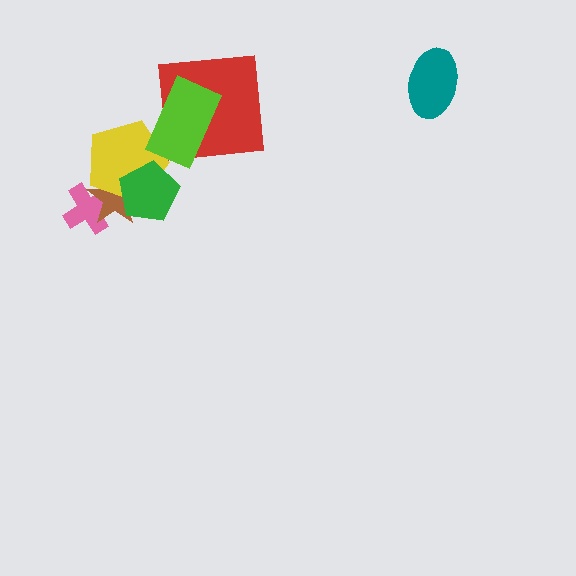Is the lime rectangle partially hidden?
No, no other shape covers it.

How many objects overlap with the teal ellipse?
0 objects overlap with the teal ellipse.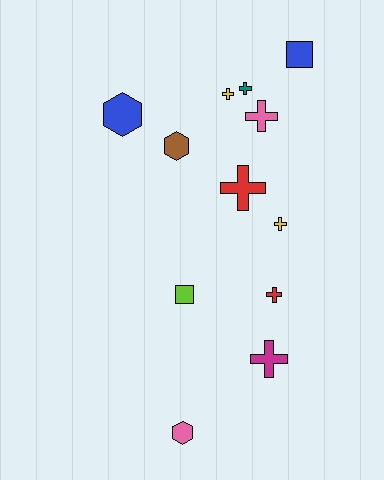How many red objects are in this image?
There are 2 red objects.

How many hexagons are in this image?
There are 3 hexagons.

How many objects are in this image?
There are 12 objects.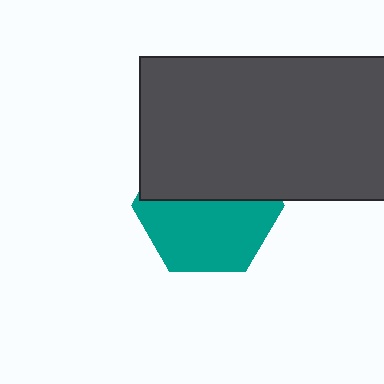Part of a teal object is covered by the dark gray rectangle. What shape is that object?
It is a hexagon.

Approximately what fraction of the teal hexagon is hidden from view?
Roughly 46% of the teal hexagon is hidden behind the dark gray rectangle.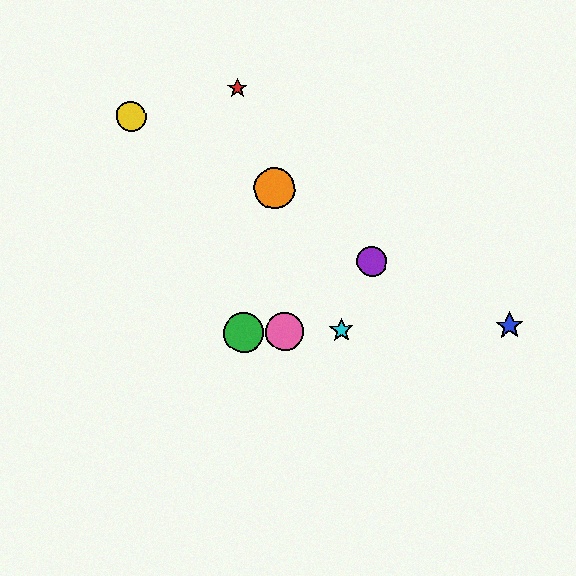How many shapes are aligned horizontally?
4 shapes (the blue star, the green circle, the cyan star, the pink circle) are aligned horizontally.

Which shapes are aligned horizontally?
The blue star, the green circle, the cyan star, the pink circle are aligned horizontally.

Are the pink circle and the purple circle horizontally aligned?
No, the pink circle is at y≈331 and the purple circle is at y≈262.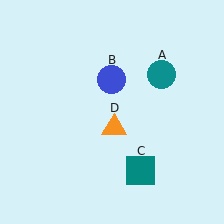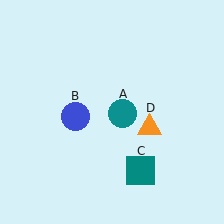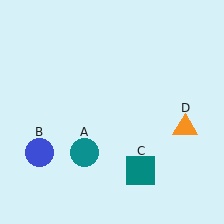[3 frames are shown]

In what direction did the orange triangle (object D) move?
The orange triangle (object D) moved right.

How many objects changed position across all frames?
3 objects changed position: teal circle (object A), blue circle (object B), orange triangle (object D).